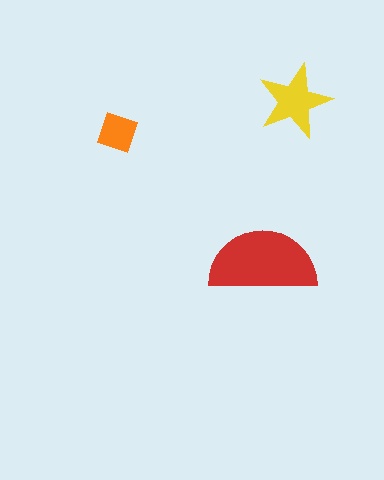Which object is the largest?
The red semicircle.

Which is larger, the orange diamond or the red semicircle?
The red semicircle.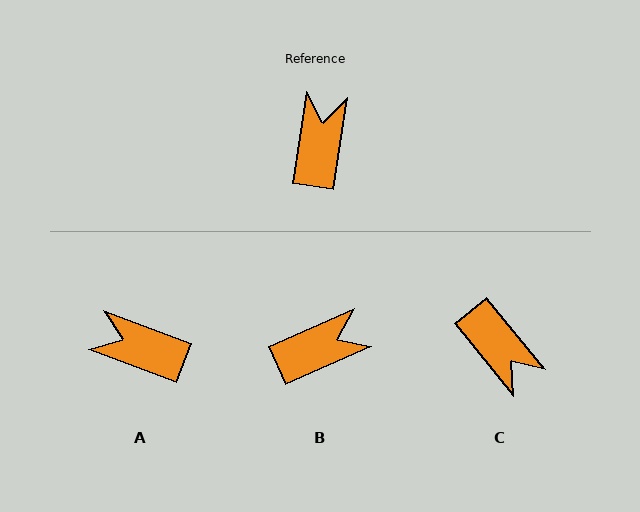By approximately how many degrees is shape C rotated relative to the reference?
Approximately 132 degrees clockwise.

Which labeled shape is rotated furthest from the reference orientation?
C, about 132 degrees away.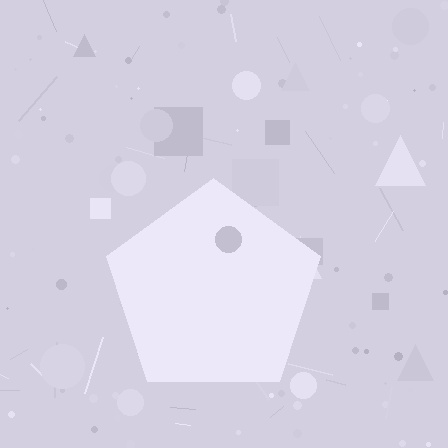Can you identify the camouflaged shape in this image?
The camouflaged shape is a pentagon.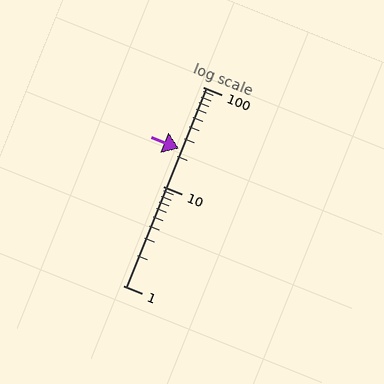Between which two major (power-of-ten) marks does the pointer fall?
The pointer is between 10 and 100.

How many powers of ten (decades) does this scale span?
The scale spans 2 decades, from 1 to 100.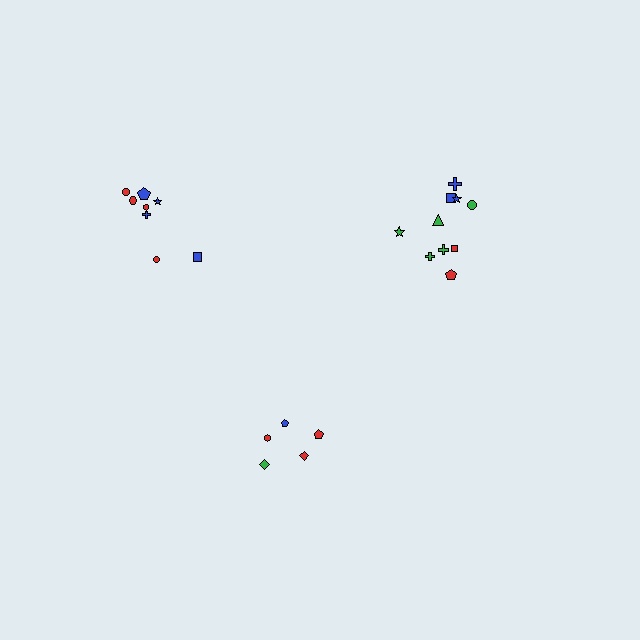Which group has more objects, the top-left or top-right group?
The top-right group.